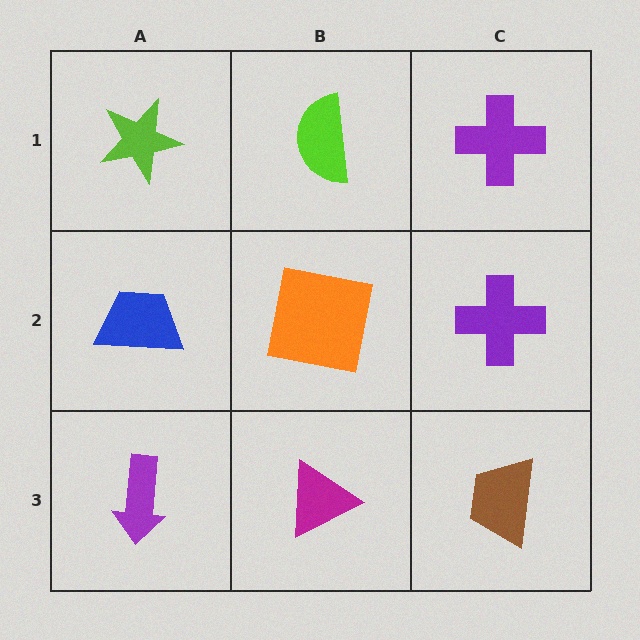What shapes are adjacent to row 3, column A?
A blue trapezoid (row 2, column A), a magenta triangle (row 3, column B).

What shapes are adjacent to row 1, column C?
A purple cross (row 2, column C), a lime semicircle (row 1, column B).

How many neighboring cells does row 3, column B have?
3.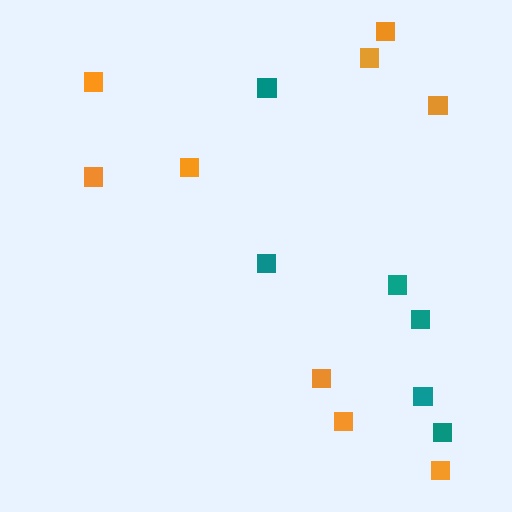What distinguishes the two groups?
There are 2 groups: one group of orange squares (9) and one group of teal squares (6).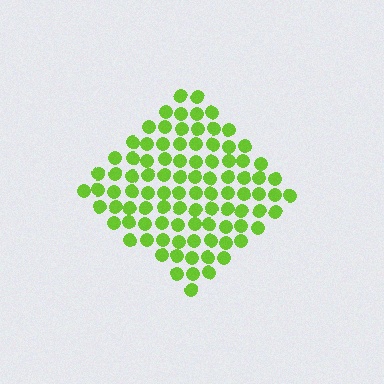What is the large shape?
The large shape is a diamond.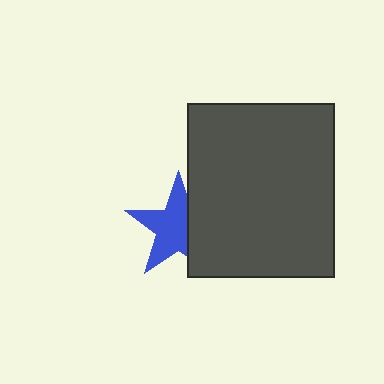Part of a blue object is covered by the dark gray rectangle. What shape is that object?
It is a star.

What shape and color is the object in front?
The object in front is a dark gray rectangle.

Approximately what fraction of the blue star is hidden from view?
Roughly 34% of the blue star is hidden behind the dark gray rectangle.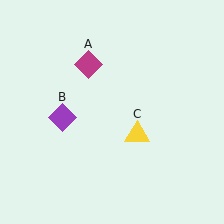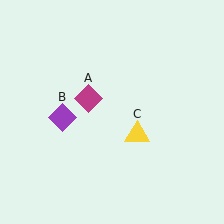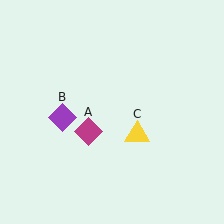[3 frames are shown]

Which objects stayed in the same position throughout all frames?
Purple diamond (object B) and yellow triangle (object C) remained stationary.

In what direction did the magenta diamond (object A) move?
The magenta diamond (object A) moved down.